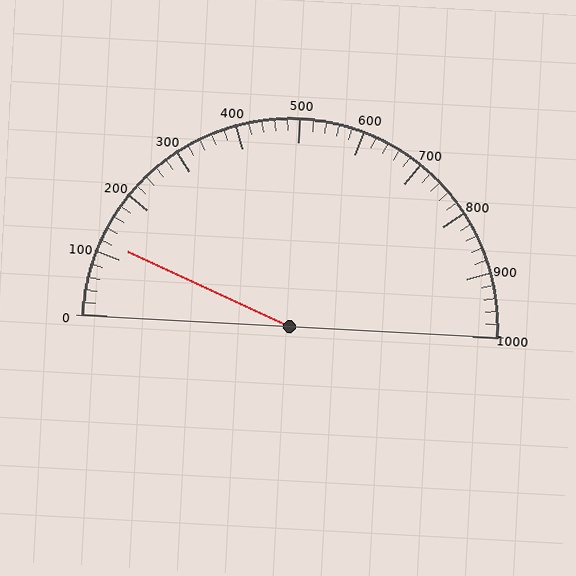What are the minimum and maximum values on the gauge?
The gauge ranges from 0 to 1000.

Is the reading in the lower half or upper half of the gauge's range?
The reading is in the lower half of the range (0 to 1000).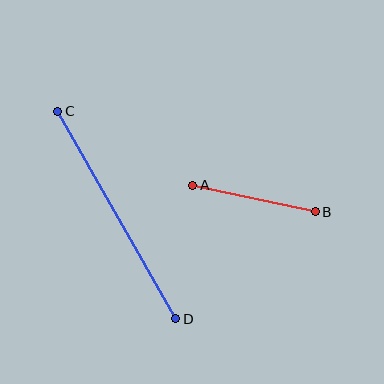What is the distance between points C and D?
The distance is approximately 238 pixels.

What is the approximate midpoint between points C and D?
The midpoint is at approximately (117, 215) pixels.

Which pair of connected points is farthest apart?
Points C and D are farthest apart.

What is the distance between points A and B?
The distance is approximately 126 pixels.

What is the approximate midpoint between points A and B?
The midpoint is at approximately (254, 199) pixels.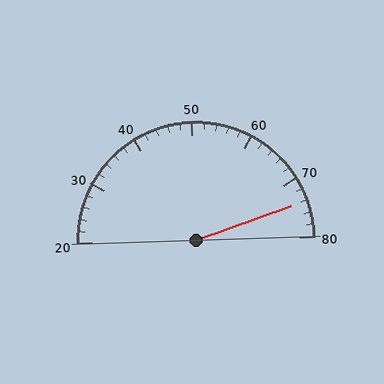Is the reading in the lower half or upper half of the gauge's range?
The reading is in the upper half of the range (20 to 80).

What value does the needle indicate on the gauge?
The needle indicates approximately 74.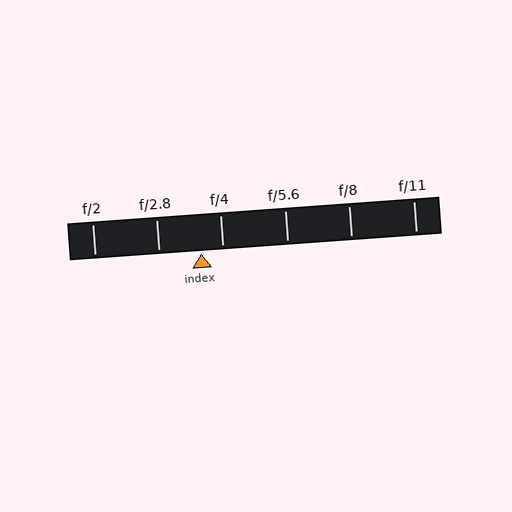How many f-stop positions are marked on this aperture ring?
There are 6 f-stop positions marked.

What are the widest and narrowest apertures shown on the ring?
The widest aperture shown is f/2 and the narrowest is f/11.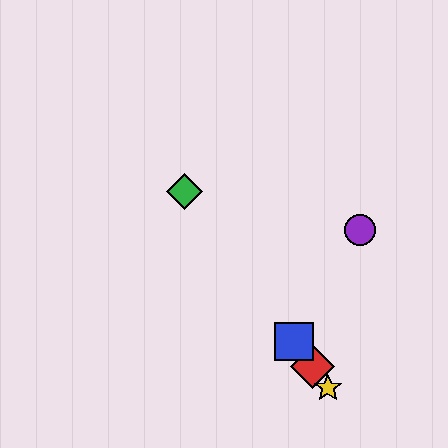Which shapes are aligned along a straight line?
The red diamond, the blue square, the green diamond, the yellow star are aligned along a straight line.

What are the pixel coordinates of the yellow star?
The yellow star is at (328, 388).